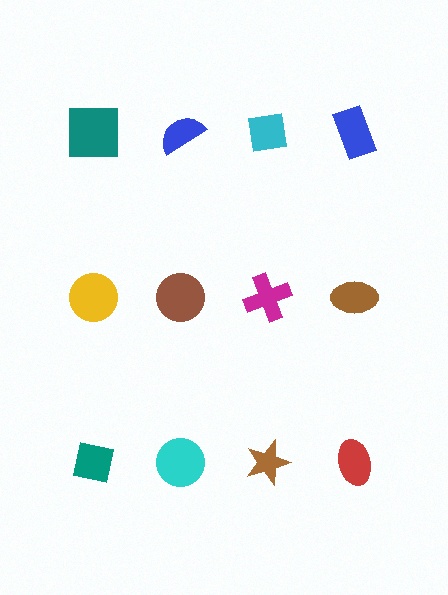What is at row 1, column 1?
A teal square.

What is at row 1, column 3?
A cyan square.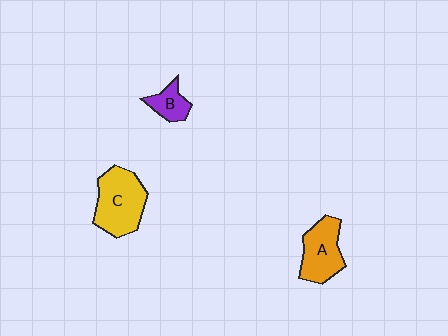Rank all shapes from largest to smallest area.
From largest to smallest: C (yellow), A (orange), B (purple).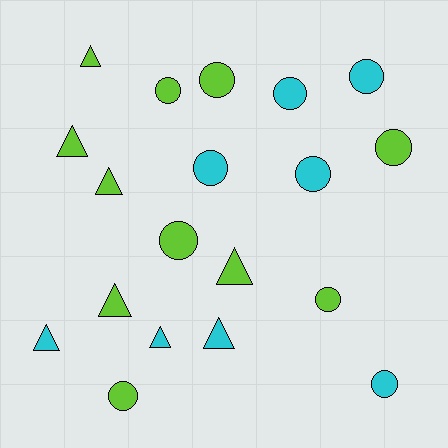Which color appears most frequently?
Lime, with 11 objects.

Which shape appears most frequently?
Circle, with 11 objects.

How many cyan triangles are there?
There are 3 cyan triangles.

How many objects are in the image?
There are 19 objects.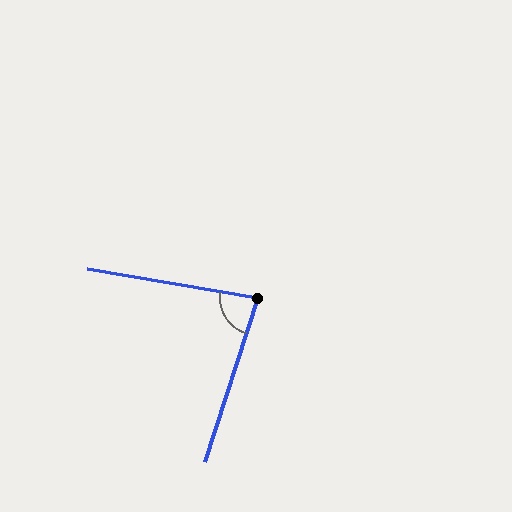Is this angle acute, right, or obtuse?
It is acute.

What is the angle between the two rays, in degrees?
Approximately 82 degrees.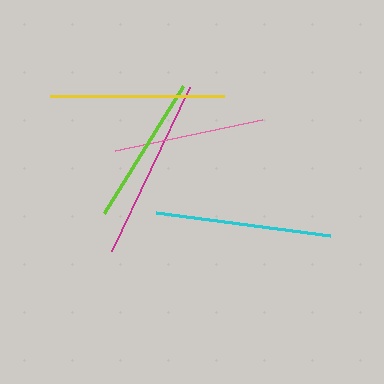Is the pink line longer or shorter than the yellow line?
The yellow line is longer than the pink line.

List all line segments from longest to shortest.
From longest to shortest: magenta, cyan, yellow, pink, lime.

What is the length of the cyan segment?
The cyan segment is approximately 176 pixels long.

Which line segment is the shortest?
The lime line is the shortest at approximately 150 pixels.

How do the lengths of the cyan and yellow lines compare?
The cyan and yellow lines are approximately the same length.